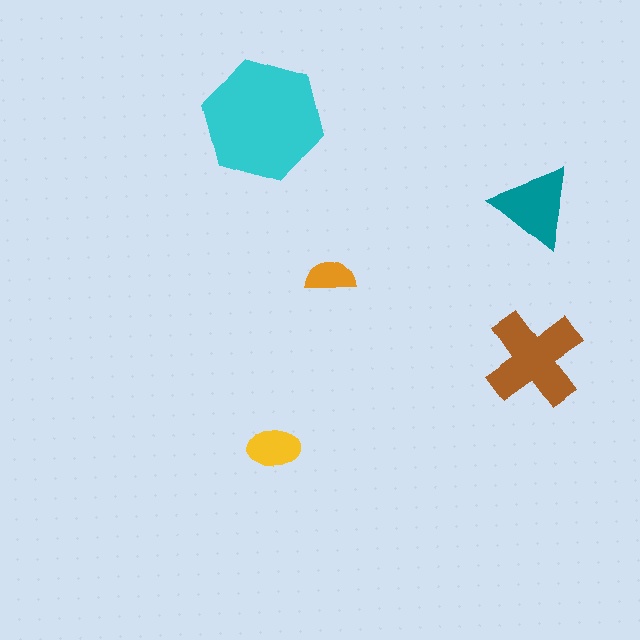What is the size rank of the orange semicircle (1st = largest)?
5th.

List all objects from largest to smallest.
The cyan hexagon, the brown cross, the teal triangle, the yellow ellipse, the orange semicircle.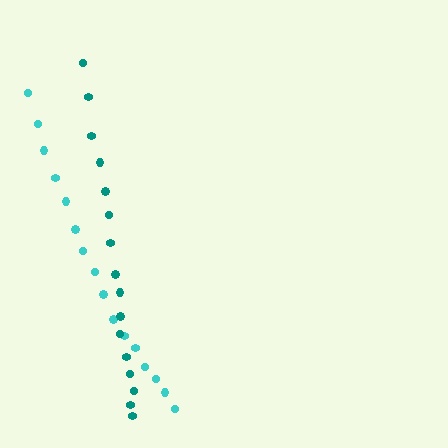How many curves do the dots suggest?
There are 2 distinct paths.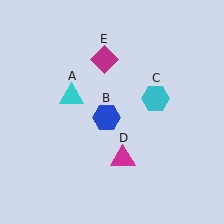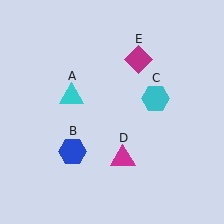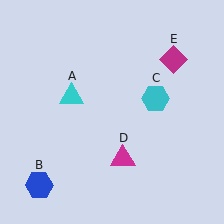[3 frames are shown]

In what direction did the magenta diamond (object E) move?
The magenta diamond (object E) moved right.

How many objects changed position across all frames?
2 objects changed position: blue hexagon (object B), magenta diamond (object E).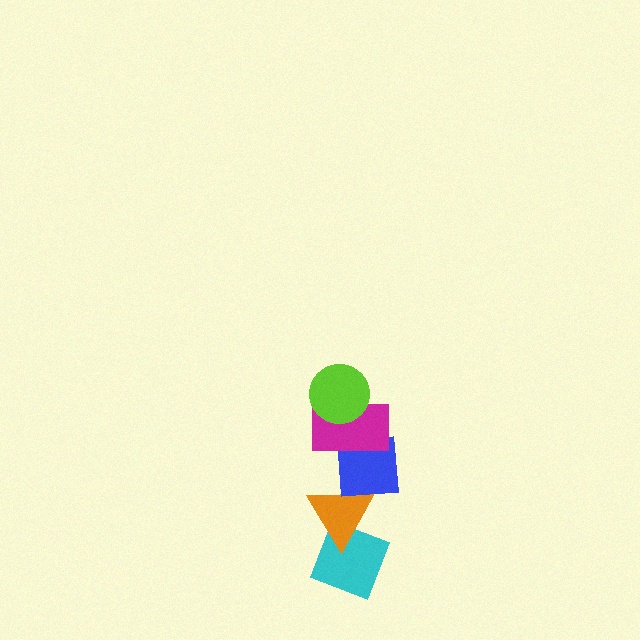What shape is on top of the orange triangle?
The blue square is on top of the orange triangle.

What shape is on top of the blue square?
The magenta rectangle is on top of the blue square.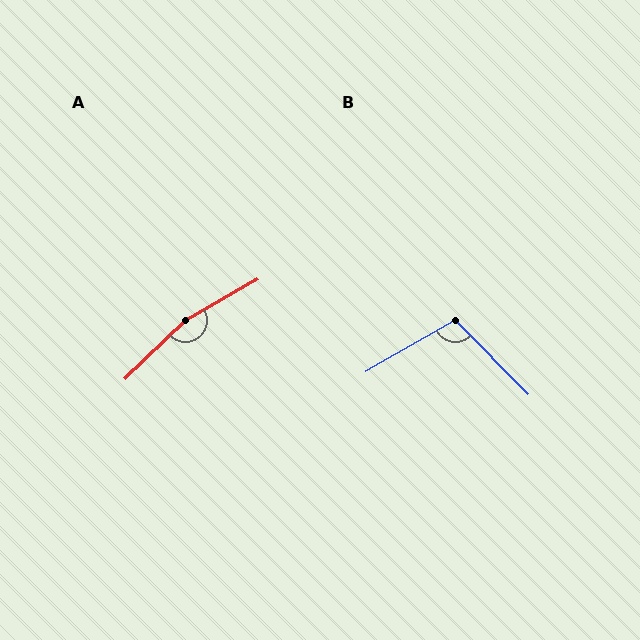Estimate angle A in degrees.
Approximately 166 degrees.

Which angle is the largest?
A, at approximately 166 degrees.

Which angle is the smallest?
B, at approximately 104 degrees.